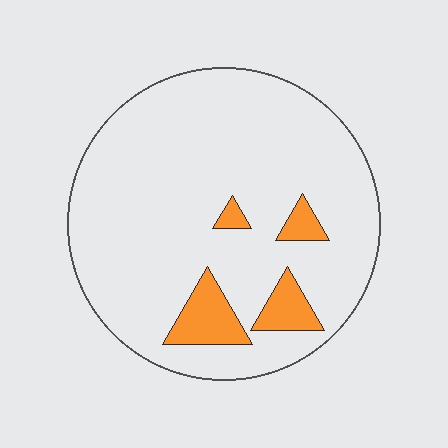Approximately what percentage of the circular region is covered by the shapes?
Approximately 10%.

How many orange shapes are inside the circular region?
4.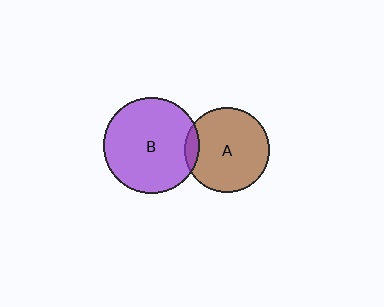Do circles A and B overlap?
Yes.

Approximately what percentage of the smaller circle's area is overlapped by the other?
Approximately 10%.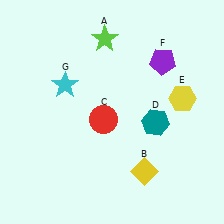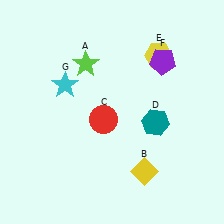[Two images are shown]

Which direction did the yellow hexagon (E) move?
The yellow hexagon (E) moved up.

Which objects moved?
The objects that moved are: the lime star (A), the yellow hexagon (E).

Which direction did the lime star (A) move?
The lime star (A) moved down.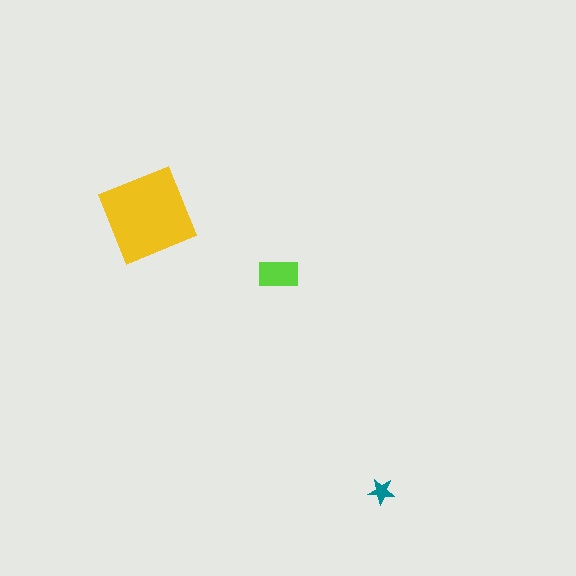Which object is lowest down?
The teal star is bottommost.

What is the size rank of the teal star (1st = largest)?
3rd.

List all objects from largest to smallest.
The yellow square, the lime rectangle, the teal star.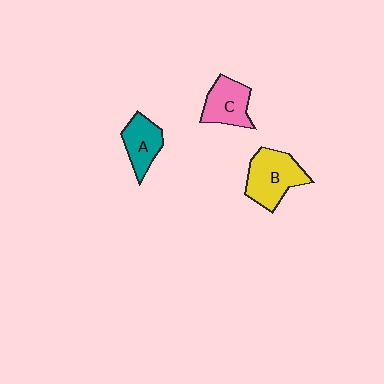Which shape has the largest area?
Shape B (yellow).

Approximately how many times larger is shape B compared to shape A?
Approximately 1.5 times.